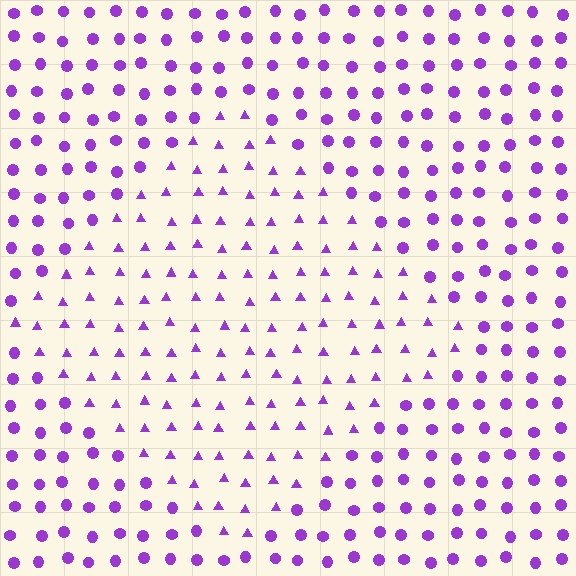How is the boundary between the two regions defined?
The boundary is defined by a change in element shape: triangles inside vs. circles outside. All elements share the same color and spacing.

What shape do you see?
I see a diamond.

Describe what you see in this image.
The image is filled with small purple elements arranged in a uniform grid. A diamond-shaped region contains triangles, while the surrounding area contains circles. The boundary is defined purely by the change in element shape.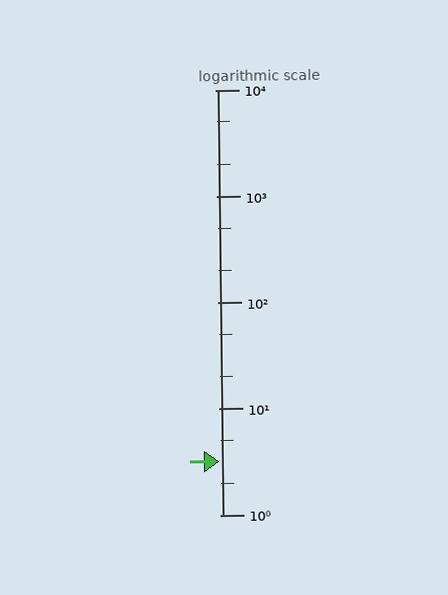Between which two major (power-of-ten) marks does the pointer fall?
The pointer is between 1 and 10.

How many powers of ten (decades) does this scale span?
The scale spans 4 decades, from 1 to 10000.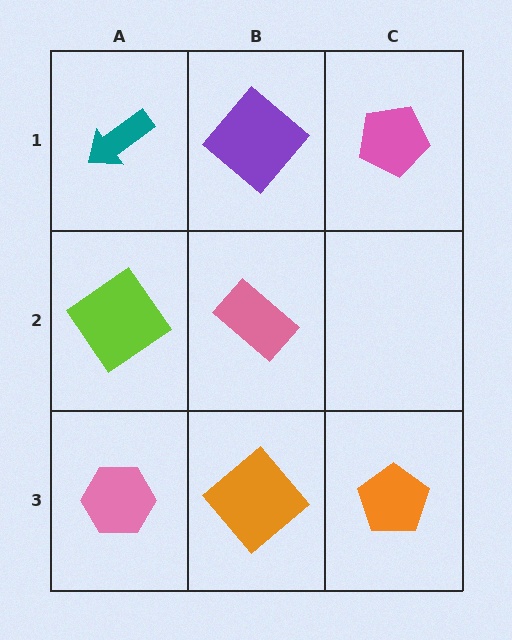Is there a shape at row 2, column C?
No, that cell is empty.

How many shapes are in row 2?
2 shapes.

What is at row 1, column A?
A teal arrow.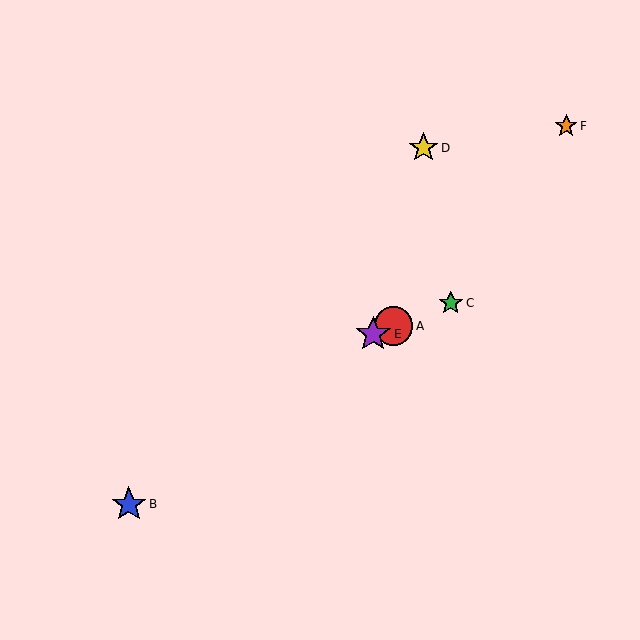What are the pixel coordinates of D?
Object D is at (423, 148).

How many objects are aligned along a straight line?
3 objects (A, C, E) are aligned along a straight line.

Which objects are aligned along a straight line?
Objects A, C, E are aligned along a straight line.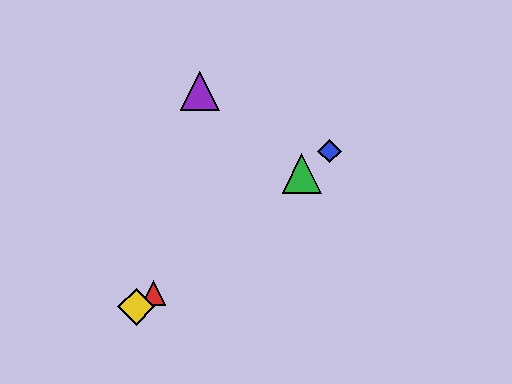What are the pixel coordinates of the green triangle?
The green triangle is at (302, 173).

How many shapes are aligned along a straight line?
4 shapes (the red triangle, the blue diamond, the green triangle, the yellow diamond) are aligned along a straight line.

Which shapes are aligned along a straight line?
The red triangle, the blue diamond, the green triangle, the yellow diamond are aligned along a straight line.